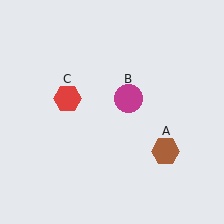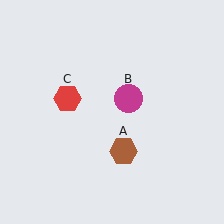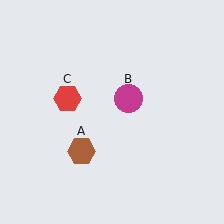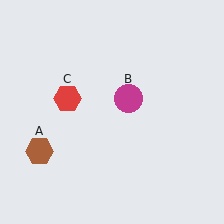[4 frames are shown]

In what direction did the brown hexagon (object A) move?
The brown hexagon (object A) moved left.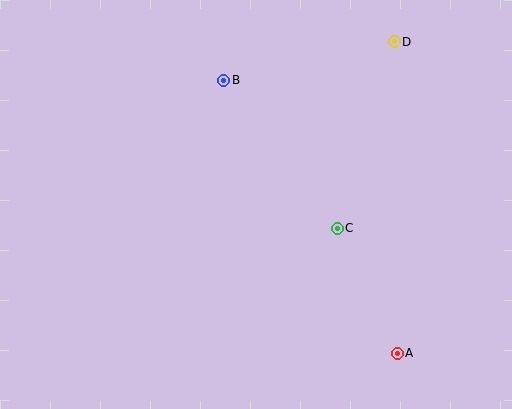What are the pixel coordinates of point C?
Point C is at (337, 228).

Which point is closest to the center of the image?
Point C at (337, 228) is closest to the center.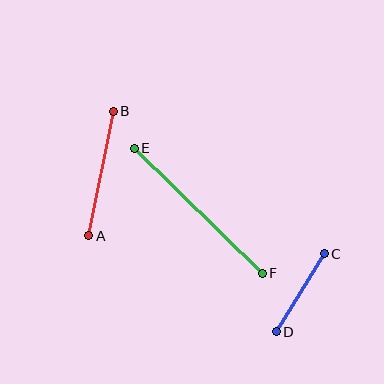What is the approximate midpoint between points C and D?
The midpoint is at approximately (300, 293) pixels.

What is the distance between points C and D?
The distance is approximately 92 pixels.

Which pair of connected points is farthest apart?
Points E and F are farthest apart.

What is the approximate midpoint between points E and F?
The midpoint is at approximately (198, 211) pixels.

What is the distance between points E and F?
The distance is approximately 179 pixels.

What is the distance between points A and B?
The distance is approximately 127 pixels.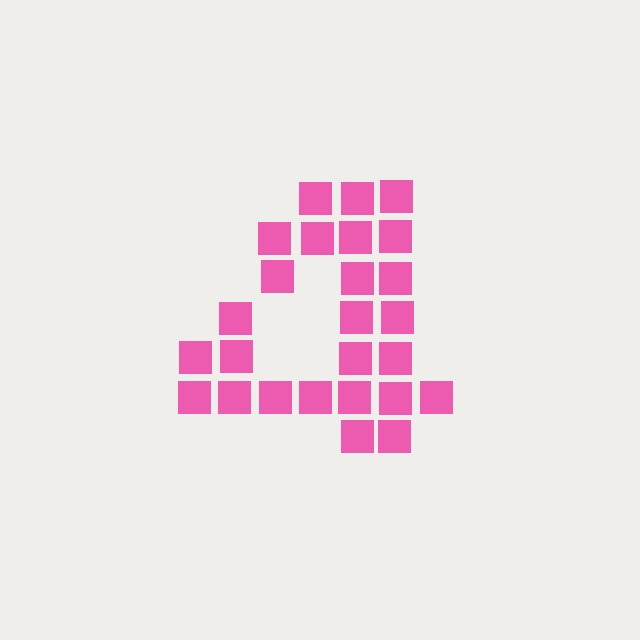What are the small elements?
The small elements are squares.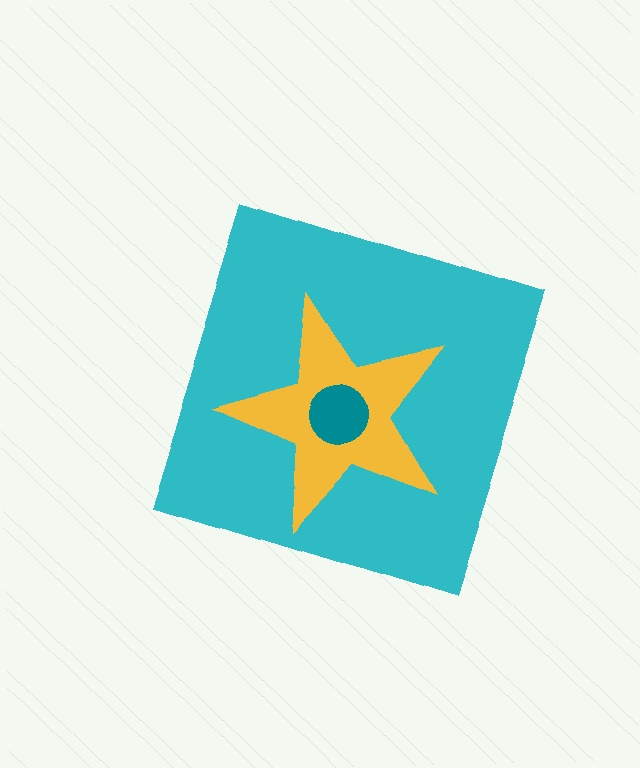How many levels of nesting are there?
3.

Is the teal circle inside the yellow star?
Yes.